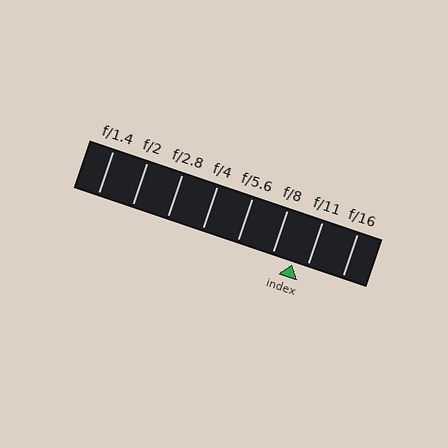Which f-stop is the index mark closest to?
The index mark is closest to f/11.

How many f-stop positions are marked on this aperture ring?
There are 8 f-stop positions marked.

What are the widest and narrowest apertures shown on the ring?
The widest aperture shown is f/1.4 and the narrowest is f/16.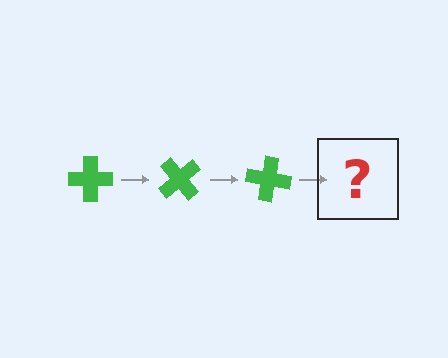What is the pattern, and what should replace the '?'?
The pattern is that the cross rotates 50 degrees each step. The '?' should be a green cross rotated 150 degrees.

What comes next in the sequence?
The next element should be a green cross rotated 150 degrees.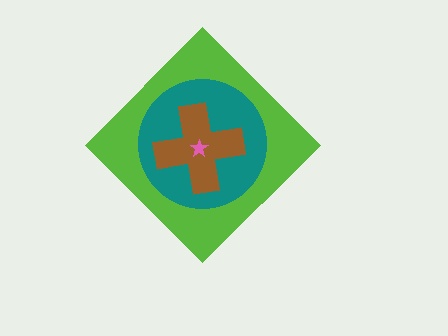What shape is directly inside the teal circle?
The brown cross.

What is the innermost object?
The pink star.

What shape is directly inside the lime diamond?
The teal circle.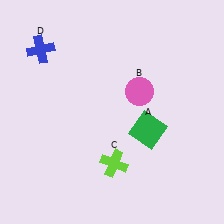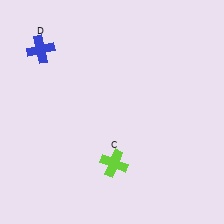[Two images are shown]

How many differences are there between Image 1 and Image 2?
There are 2 differences between the two images.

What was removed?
The green square (A), the pink circle (B) were removed in Image 2.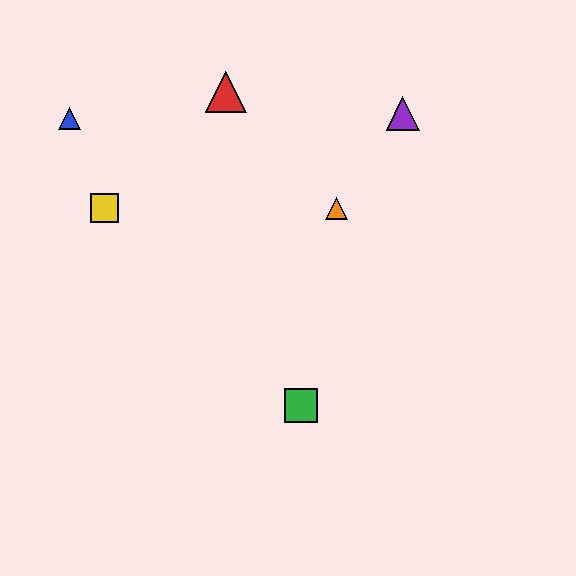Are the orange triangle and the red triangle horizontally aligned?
No, the orange triangle is at y≈208 and the red triangle is at y≈92.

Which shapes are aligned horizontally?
The yellow square, the orange triangle are aligned horizontally.